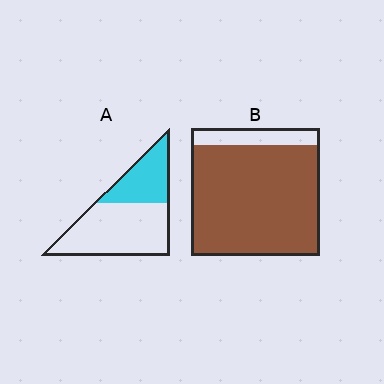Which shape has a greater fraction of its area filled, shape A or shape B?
Shape B.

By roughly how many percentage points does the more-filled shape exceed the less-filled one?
By roughly 50 percentage points (B over A).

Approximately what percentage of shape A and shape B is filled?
A is approximately 35% and B is approximately 85%.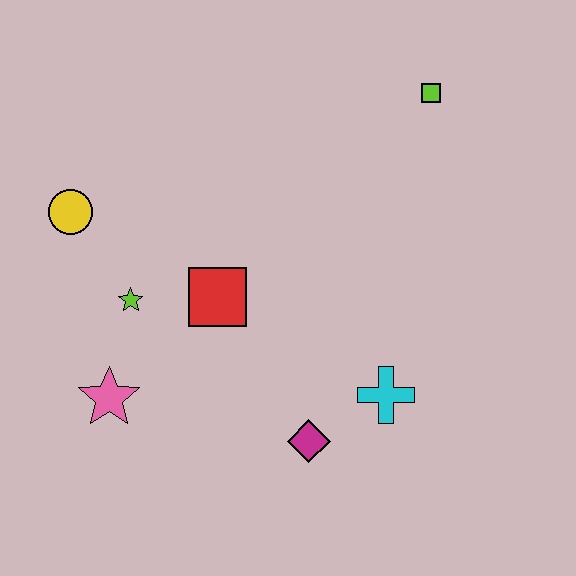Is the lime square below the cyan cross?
No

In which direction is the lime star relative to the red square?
The lime star is to the left of the red square.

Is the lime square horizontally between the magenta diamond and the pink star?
No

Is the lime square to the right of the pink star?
Yes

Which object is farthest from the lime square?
The pink star is farthest from the lime square.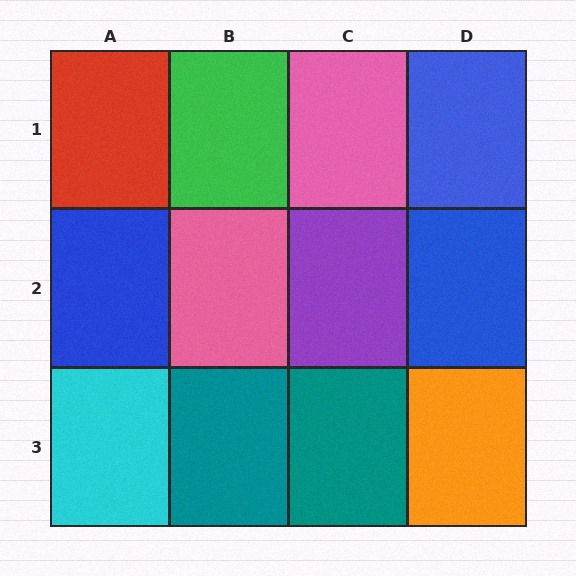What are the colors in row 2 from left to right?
Blue, pink, purple, blue.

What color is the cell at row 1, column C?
Pink.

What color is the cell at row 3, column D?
Orange.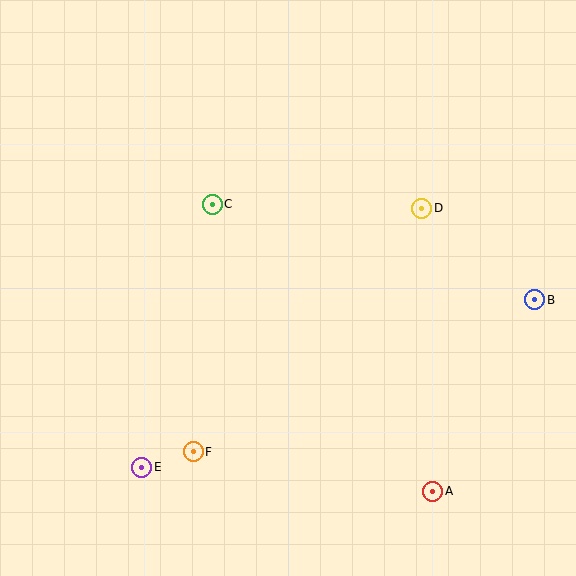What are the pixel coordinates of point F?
Point F is at (193, 452).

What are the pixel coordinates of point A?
Point A is at (433, 491).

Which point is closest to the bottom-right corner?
Point A is closest to the bottom-right corner.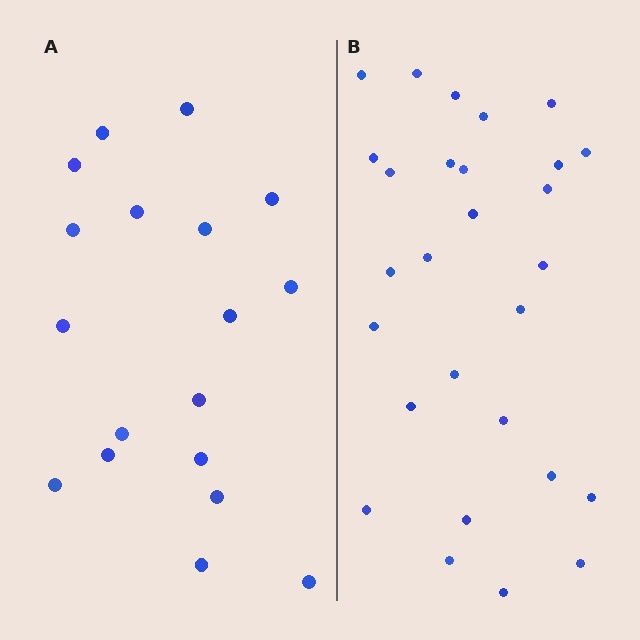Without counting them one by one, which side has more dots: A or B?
Region B (the right region) has more dots.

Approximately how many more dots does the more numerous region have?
Region B has roughly 10 or so more dots than region A.